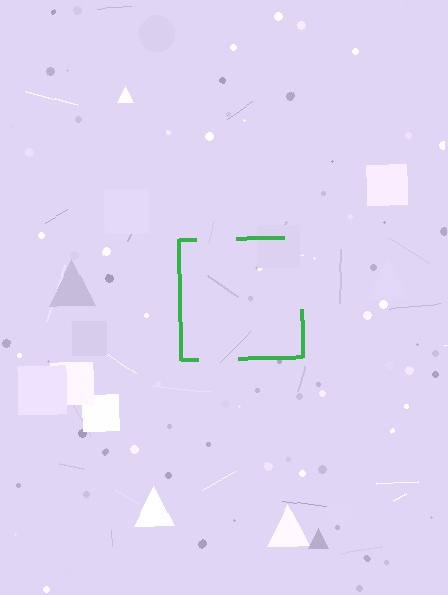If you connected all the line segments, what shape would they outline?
They would outline a square.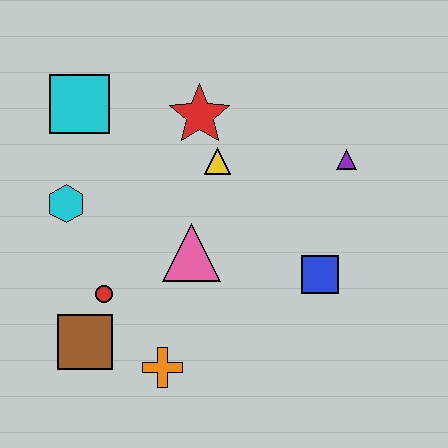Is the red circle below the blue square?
Yes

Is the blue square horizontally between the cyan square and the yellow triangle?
No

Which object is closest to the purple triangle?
The blue square is closest to the purple triangle.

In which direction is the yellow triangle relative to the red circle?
The yellow triangle is above the red circle.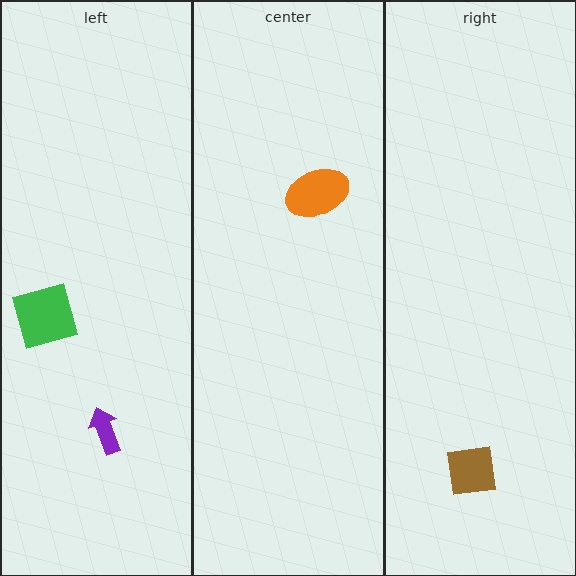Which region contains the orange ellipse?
The center region.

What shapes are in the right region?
The brown square.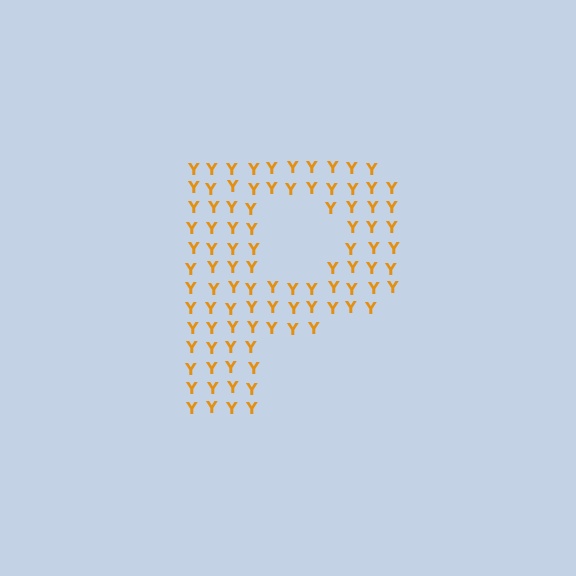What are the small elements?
The small elements are letter Y's.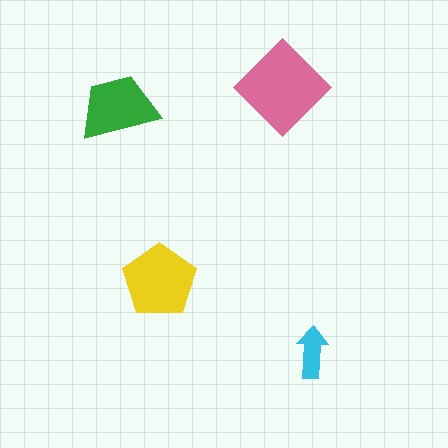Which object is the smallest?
The cyan arrow.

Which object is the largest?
The pink diamond.